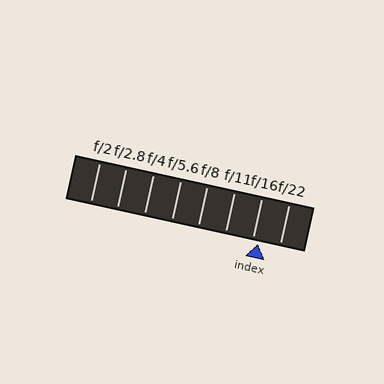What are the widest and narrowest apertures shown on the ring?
The widest aperture shown is f/2 and the narrowest is f/22.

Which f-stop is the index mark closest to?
The index mark is closest to f/16.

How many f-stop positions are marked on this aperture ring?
There are 8 f-stop positions marked.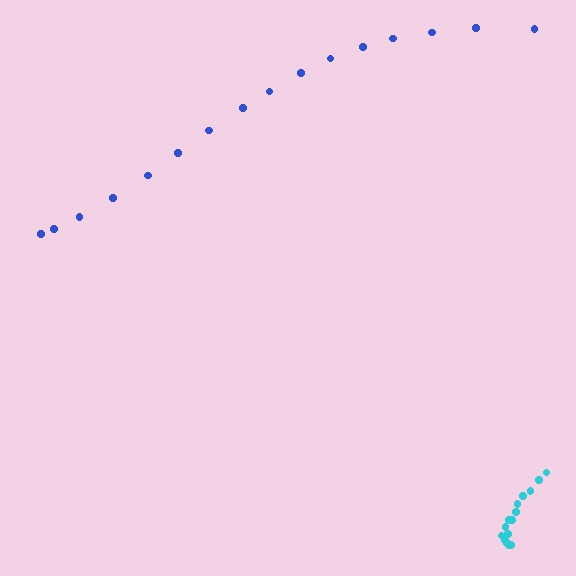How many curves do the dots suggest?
There are 2 distinct paths.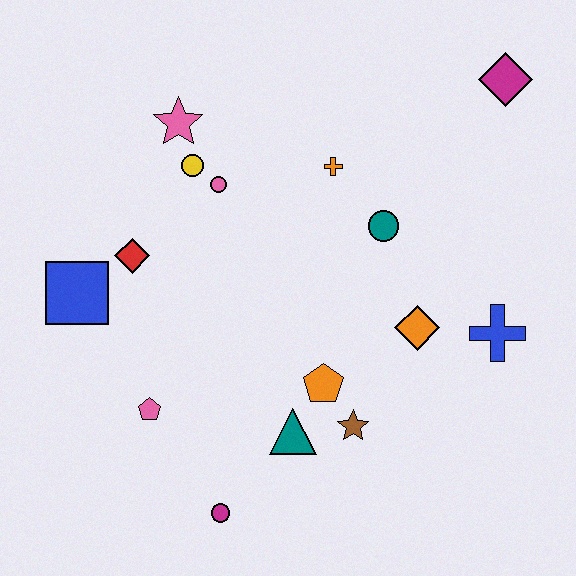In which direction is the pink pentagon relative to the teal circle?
The pink pentagon is to the left of the teal circle.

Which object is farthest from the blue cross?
The blue square is farthest from the blue cross.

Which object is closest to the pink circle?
The yellow circle is closest to the pink circle.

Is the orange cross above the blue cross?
Yes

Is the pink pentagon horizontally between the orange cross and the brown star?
No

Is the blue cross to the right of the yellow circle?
Yes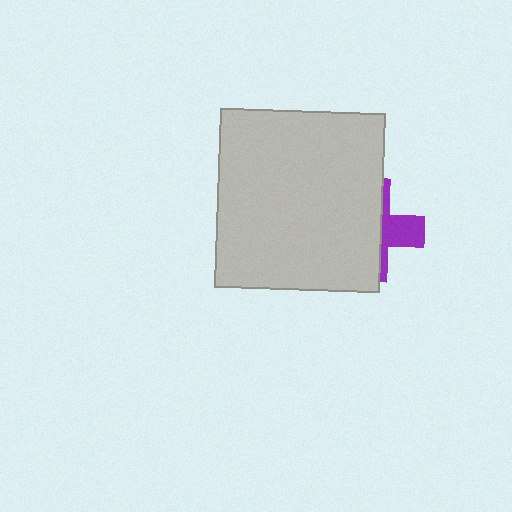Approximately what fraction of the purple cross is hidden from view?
Roughly 67% of the purple cross is hidden behind the light gray rectangle.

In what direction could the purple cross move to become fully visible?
The purple cross could move right. That would shift it out from behind the light gray rectangle entirely.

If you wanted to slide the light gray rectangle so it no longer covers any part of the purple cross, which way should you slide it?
Slide it left — that is the most direct way to separate the two shapes.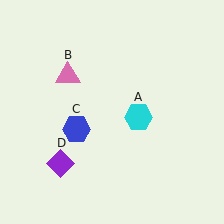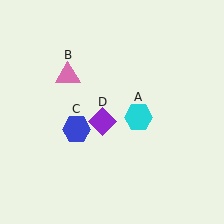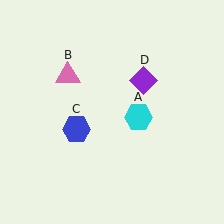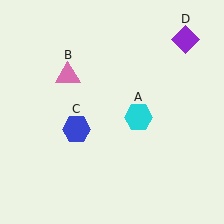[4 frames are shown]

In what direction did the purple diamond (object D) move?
The purple diamond (object D) moved up and to the right.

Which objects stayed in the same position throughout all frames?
Cyan hexagon (object A) and pink triangle (object B) and blue hexagon (object C) remained stationary.